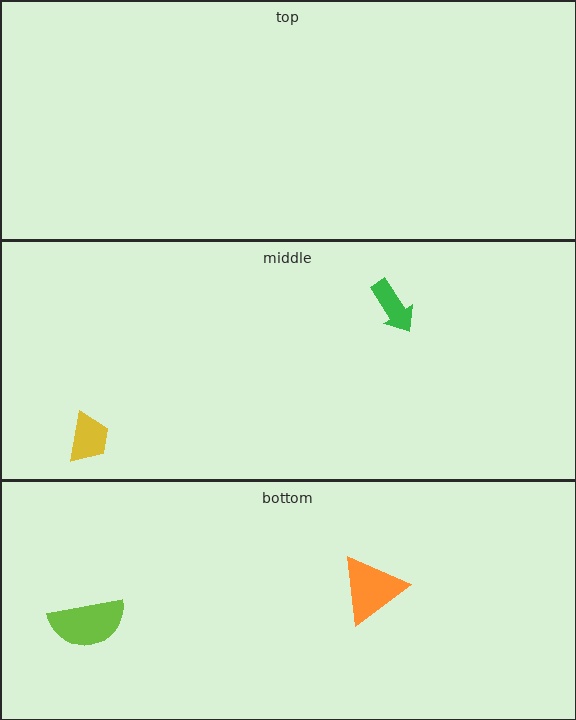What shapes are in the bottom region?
The lime semicircle, the orange triangle.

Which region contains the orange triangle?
The bottom region.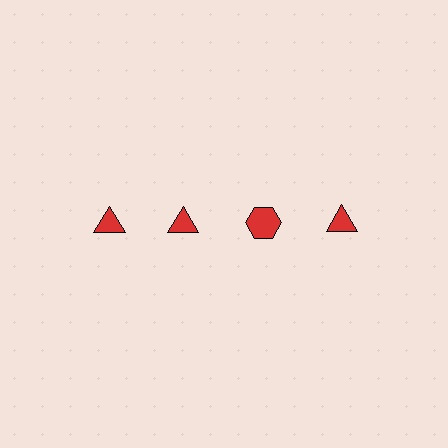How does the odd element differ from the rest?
It has a different shape: hexagon instead of triangle.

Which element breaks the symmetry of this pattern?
The red hexagon in the top row, center column breaks the symmetry. All other shapes are red triangles.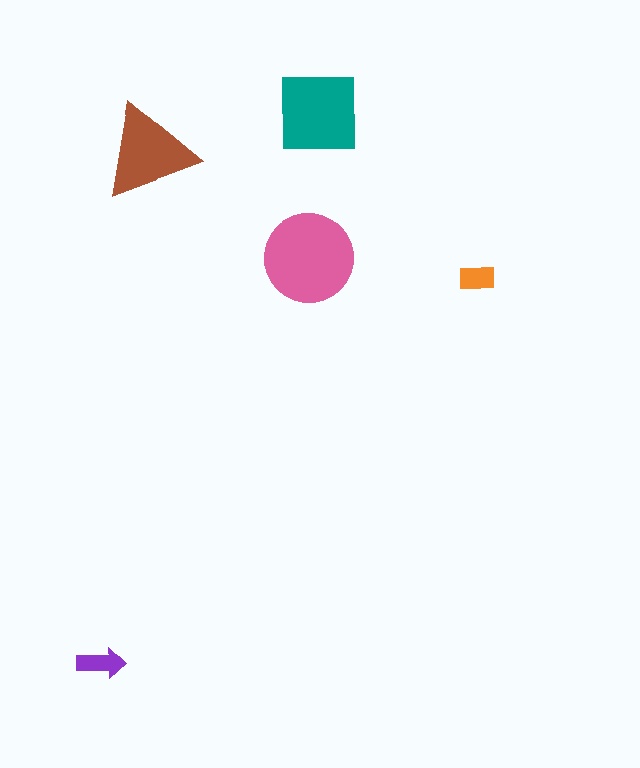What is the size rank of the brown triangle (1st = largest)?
3rd.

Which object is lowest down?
The purple arrow is bottommost.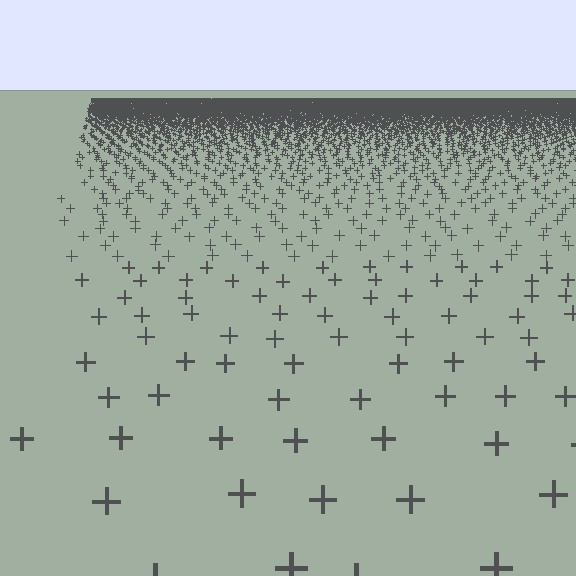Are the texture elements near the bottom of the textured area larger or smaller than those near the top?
Larger. Near the bottom, elements are closer to the viewer and appear at a bigger on-screen size.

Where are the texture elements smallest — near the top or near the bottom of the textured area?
Near the top.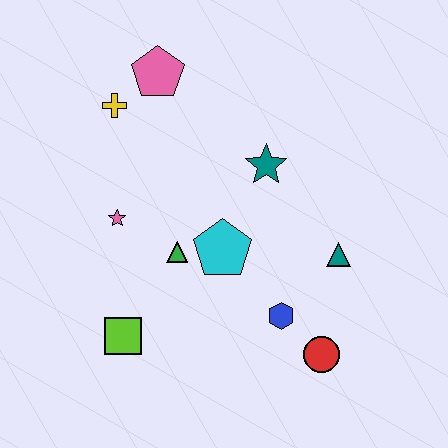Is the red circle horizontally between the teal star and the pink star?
No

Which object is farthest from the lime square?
The pink pentagon is farthest from the lime square.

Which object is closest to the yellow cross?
The pink pentagon is closest to the yellow cross.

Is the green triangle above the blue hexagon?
Yes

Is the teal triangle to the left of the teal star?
No